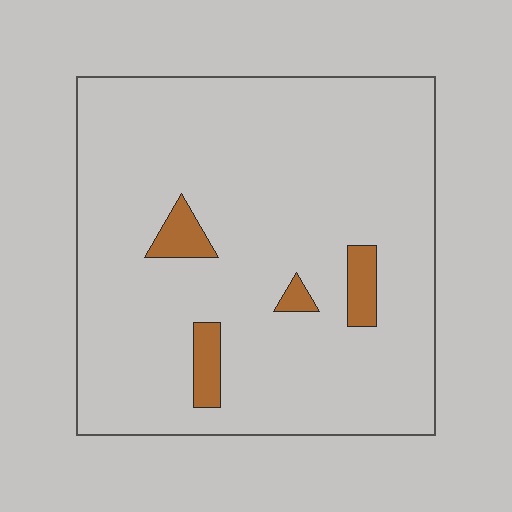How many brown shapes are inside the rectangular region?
4.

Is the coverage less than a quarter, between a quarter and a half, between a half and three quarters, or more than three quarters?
Less than a quarter.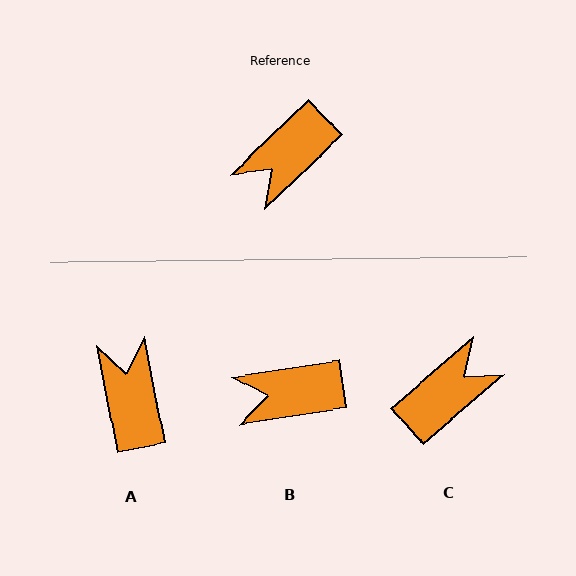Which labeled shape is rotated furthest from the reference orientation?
C, about 177 degrees away.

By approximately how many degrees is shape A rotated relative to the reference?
Approximately 122 degrees clockwise.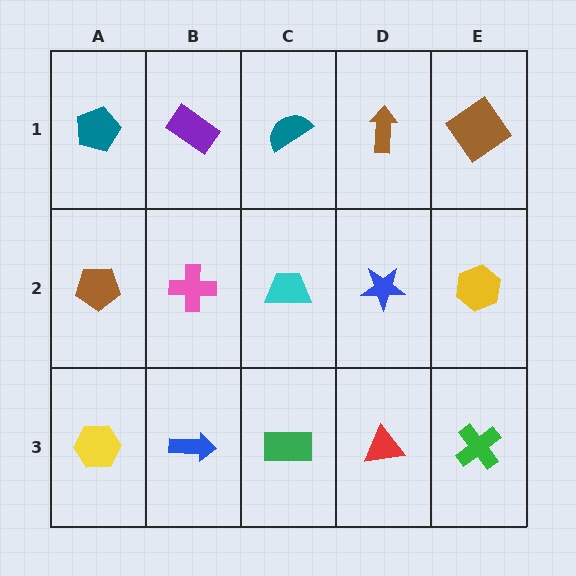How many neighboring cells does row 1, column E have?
2.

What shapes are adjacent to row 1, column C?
A cyan trapezoid (row 2, column C), a purple rectangle (row 1, column B), a brown arrow (row 1, column D).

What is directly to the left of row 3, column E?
A red triangle.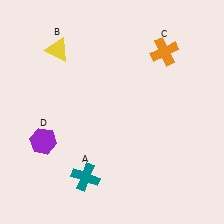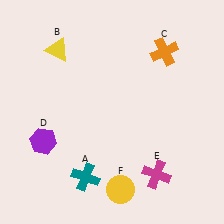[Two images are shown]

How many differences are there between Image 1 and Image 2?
There are 2 differences between the two images.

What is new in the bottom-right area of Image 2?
A magenta cross (E) was added in the bottom-right area of Image 2.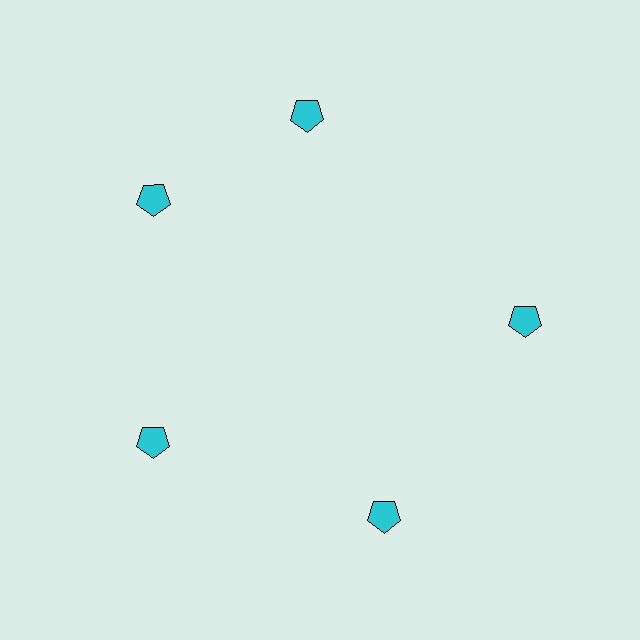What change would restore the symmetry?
The symmetry would be restored by rotating it back into even spacing with its neighbors so that all 5 pentagons sit at equal angles and equal distance from the center.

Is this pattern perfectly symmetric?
No. The 5 cyan pentagons are arranged in a ring, but one element near the 1 o'clock position is rotated out of alignment along the ring, breaking the 5-fold rotational symmetry.